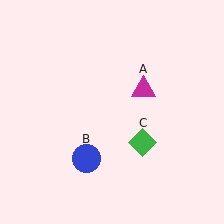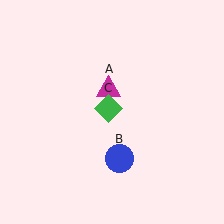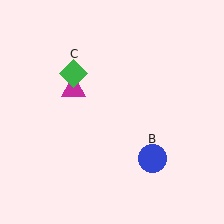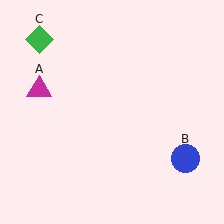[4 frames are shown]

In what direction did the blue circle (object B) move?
The blue circle (object B) moved right.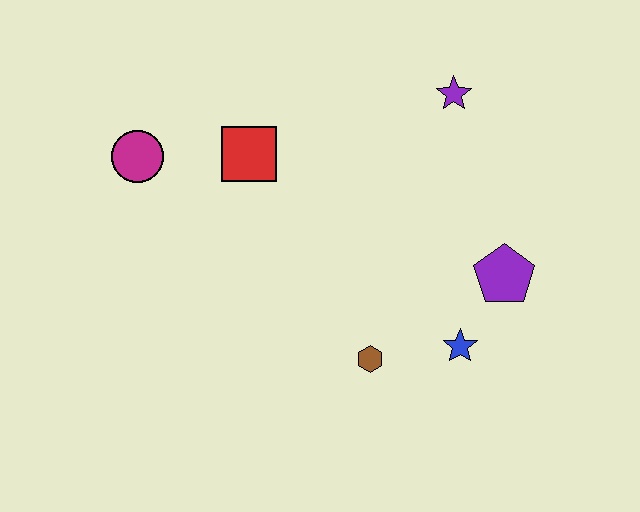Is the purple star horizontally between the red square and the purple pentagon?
Yes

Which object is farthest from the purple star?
The magenta circle is farthest from the purple star.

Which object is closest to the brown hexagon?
The blue star is closest to the brown hexagon.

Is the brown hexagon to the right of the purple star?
No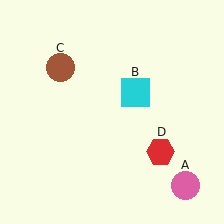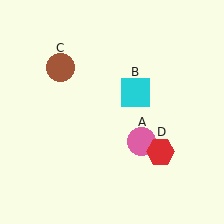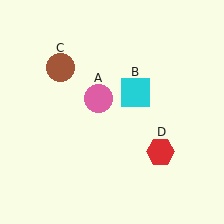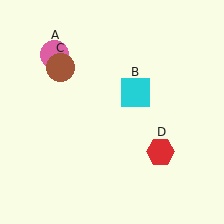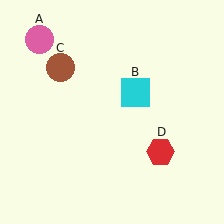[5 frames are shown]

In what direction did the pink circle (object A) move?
The pink circle (object A) moved up and to the left.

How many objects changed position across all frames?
1 object changed position: pink circle (object A).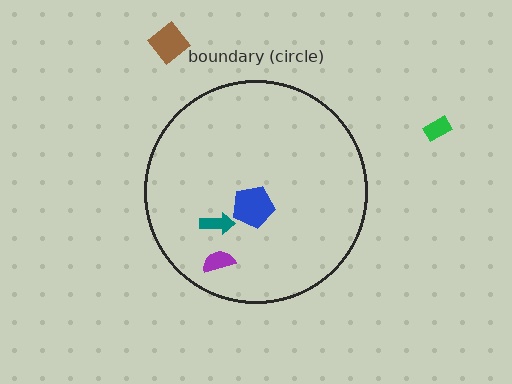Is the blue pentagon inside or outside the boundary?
Inside.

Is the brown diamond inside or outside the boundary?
Outside.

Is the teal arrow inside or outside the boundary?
Inside.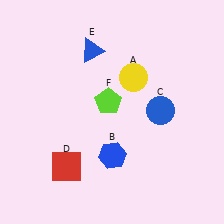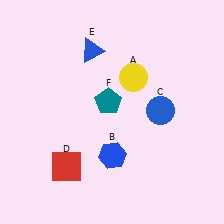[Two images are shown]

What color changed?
The pentagon (F) changed from lime in Image 1 to teal in Image 2.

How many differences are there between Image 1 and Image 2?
There is 1 difference between the two images.